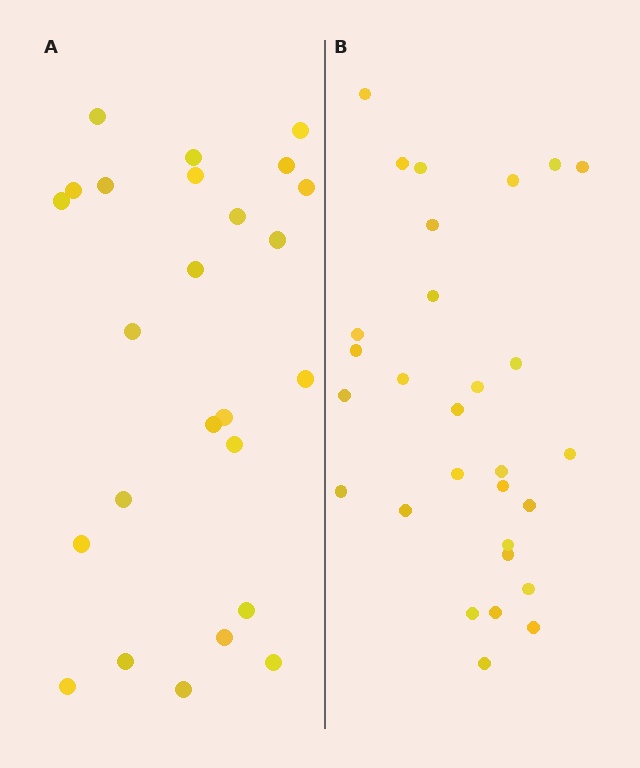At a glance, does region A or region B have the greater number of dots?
Region B (the right region) has more dots.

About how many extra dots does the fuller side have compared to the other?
Region B has about 4 more dots than region A.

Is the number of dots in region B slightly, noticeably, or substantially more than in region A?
Region B has only slightly more — the two regions are fairly close. The ratio is roughly 1.2 to 1.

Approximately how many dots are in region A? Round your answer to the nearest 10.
About 20 dots. (The exact count is 25, which rounds to 20.)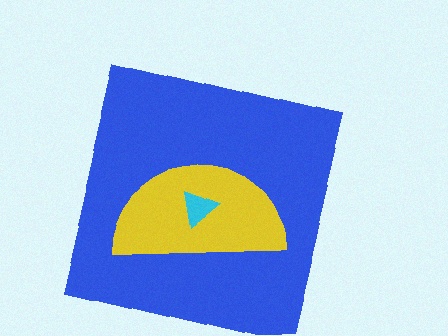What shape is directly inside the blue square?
The yellow semicircle.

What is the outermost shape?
The blue square.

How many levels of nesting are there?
3.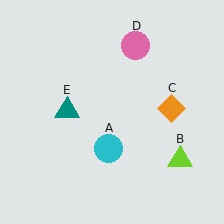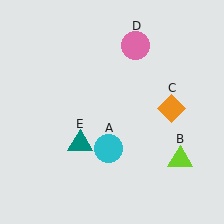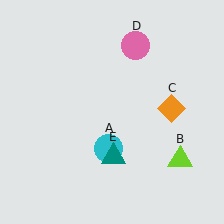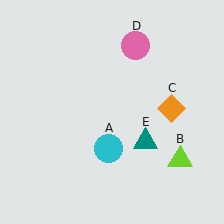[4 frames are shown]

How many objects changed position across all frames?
1 object changed position: teal triangle (object E).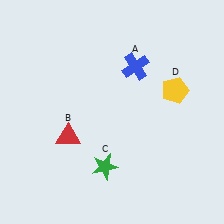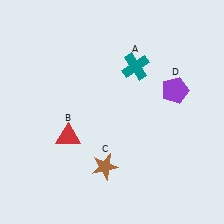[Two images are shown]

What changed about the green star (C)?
In Image 1, C is green. In Image 2, it changed to brown.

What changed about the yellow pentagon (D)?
In Image 1, D is yellow. In Image 2, it changed to purple.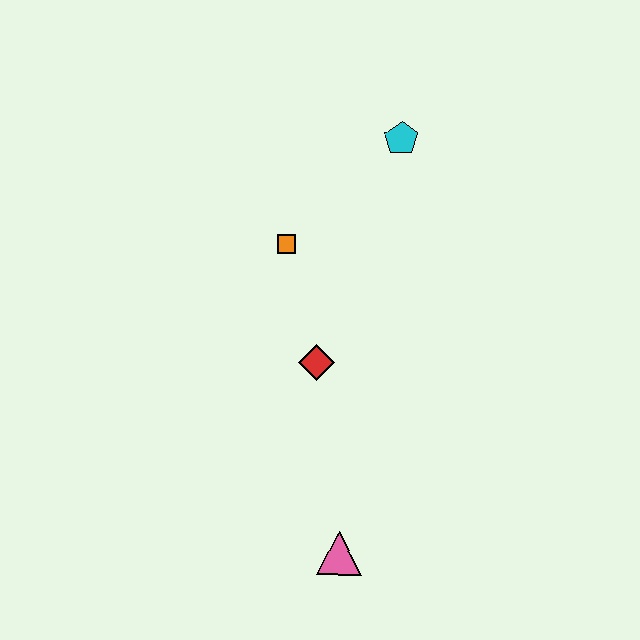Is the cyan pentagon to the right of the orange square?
Yes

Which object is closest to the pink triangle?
The red diamond is closest to the pink triangle.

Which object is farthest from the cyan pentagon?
The pink triangle is farthest from the cyan pentagon.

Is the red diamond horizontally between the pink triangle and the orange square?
Yes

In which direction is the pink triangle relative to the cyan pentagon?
The pink triangle is below the cyan pentagon.